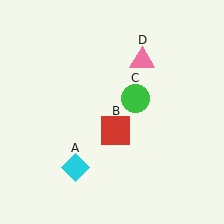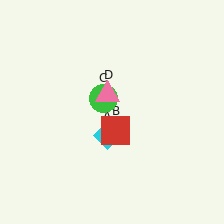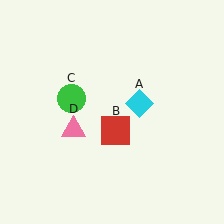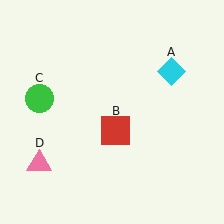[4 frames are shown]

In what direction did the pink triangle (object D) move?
The pink triangle (object D) moved down and to the left.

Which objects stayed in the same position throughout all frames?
Red square (object B) remained stationary.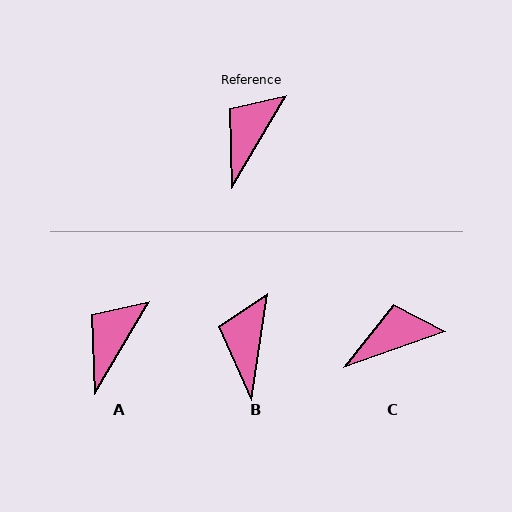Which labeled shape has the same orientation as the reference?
A.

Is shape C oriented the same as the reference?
No, it is off by about 40 degrees.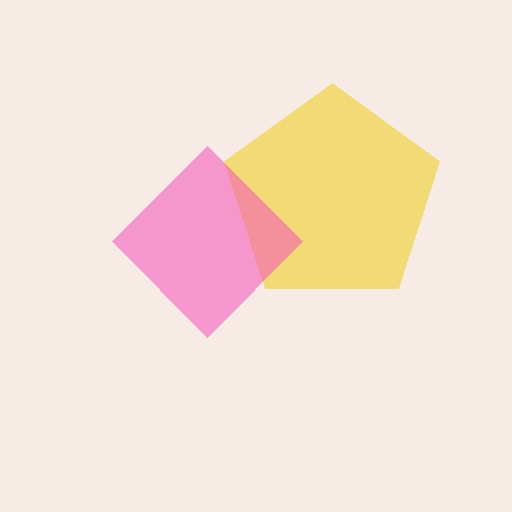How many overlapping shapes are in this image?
There are 2 overlapping shapes in the image.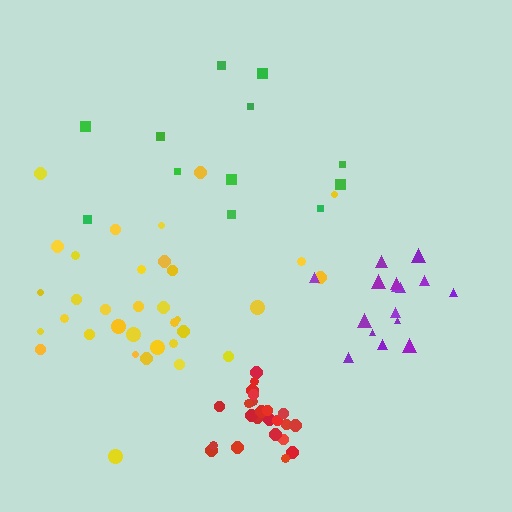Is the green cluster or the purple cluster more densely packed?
Purple.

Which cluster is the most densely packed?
Red.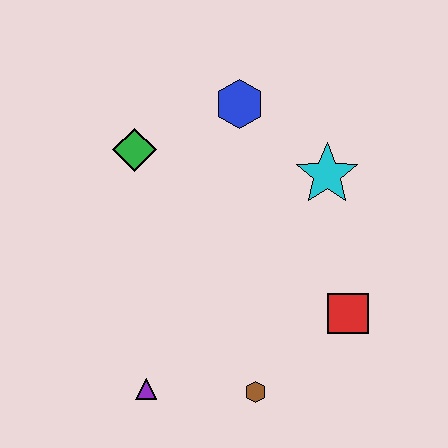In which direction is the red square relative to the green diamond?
The red square is to the right of the green diamond.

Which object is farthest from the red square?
The green diamond is farthest from the red square.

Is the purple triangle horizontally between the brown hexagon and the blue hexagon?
No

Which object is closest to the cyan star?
The blue hexagon is closest to the cyan star.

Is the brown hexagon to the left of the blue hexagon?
No